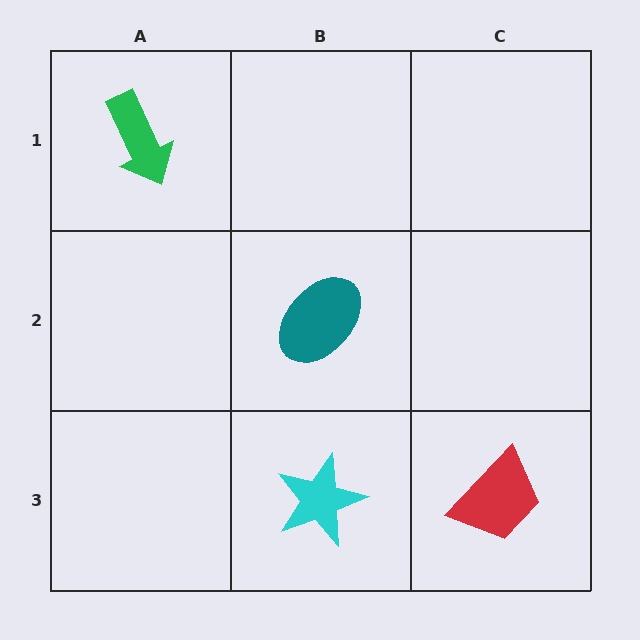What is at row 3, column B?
A cyan star.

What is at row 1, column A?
A green arrow.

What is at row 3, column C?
A red trapezoid.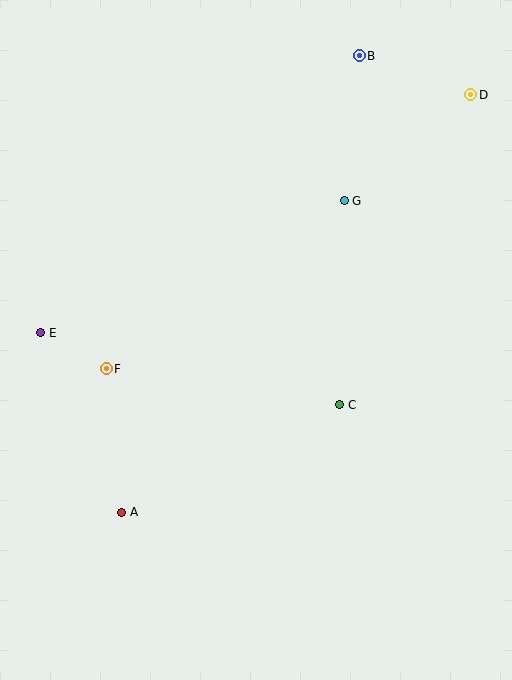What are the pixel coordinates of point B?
Point B is at (359, 56).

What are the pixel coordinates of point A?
Point A is at (122, 512).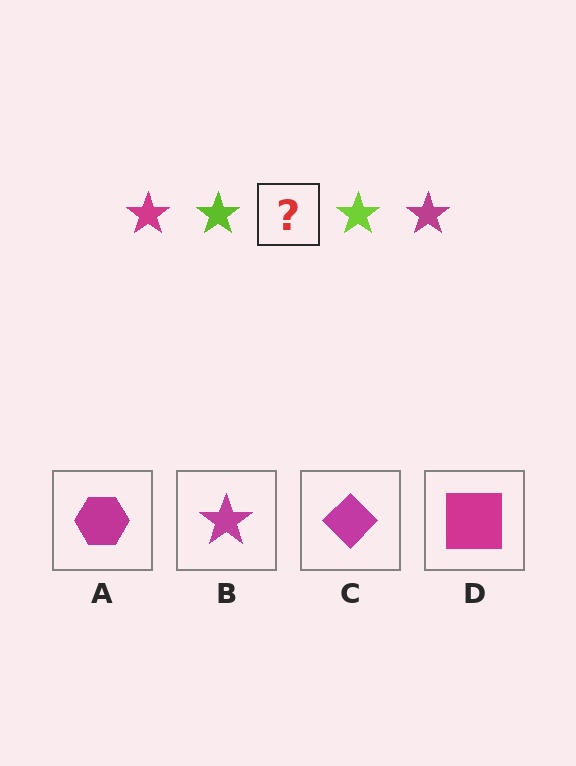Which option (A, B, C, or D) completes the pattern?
B.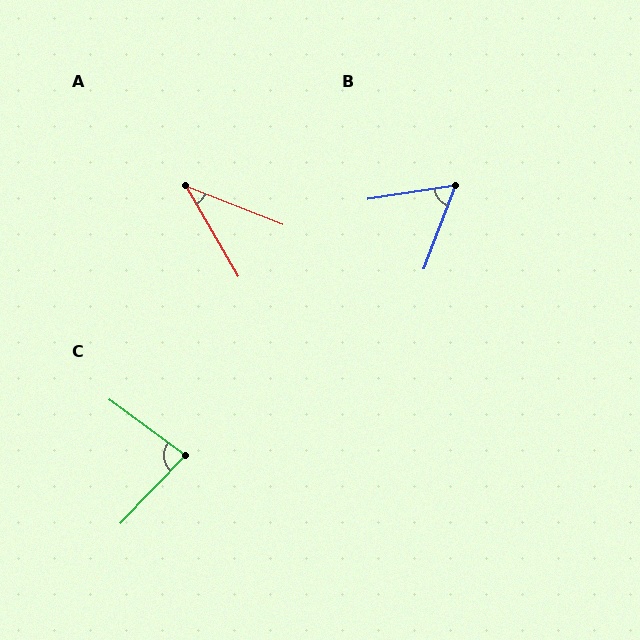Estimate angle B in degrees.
Approximately 60 degrees.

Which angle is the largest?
C, at approximately 83 degrees.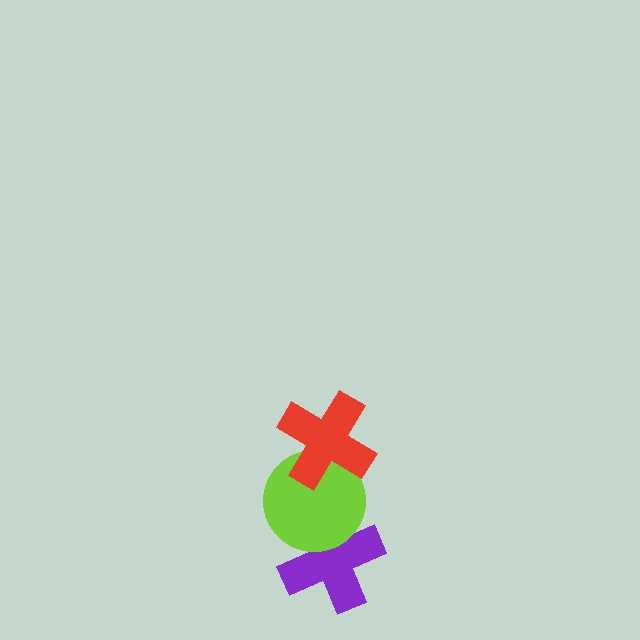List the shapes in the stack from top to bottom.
From top to bottom: the red cross, the lime circle, the purple cross.